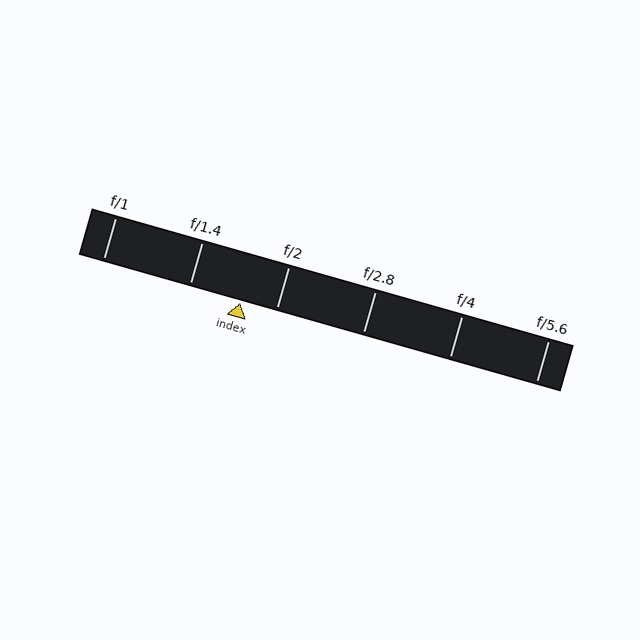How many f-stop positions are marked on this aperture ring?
There are 6 f-stop positions marked.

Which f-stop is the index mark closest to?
The index mark is closest to f/2.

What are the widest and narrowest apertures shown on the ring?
The widest aperture shown is f/1 and the narrowest is f/5.6.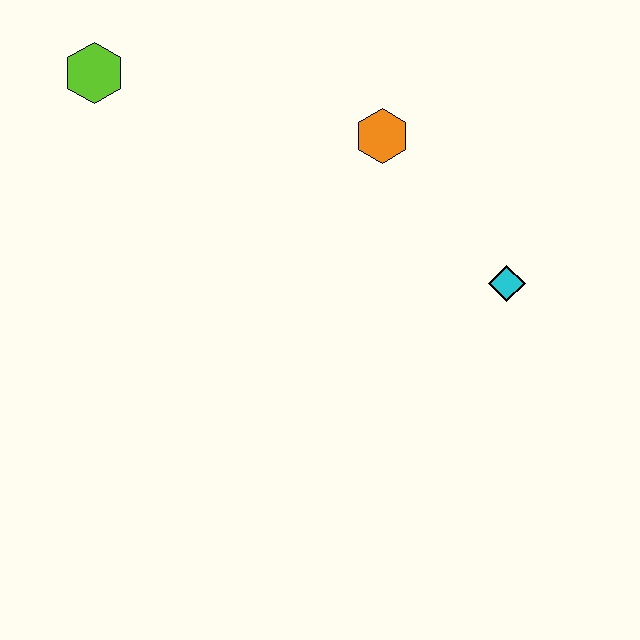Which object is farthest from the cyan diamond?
The lime hexagon is farthest from the cyan diamond.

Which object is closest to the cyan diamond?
The orange hexagon is closest to the cyan diamond.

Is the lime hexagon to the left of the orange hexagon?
Yes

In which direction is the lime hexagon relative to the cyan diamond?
The lime hexagon is to the left of the cyan diamond.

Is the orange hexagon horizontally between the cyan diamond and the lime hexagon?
Yes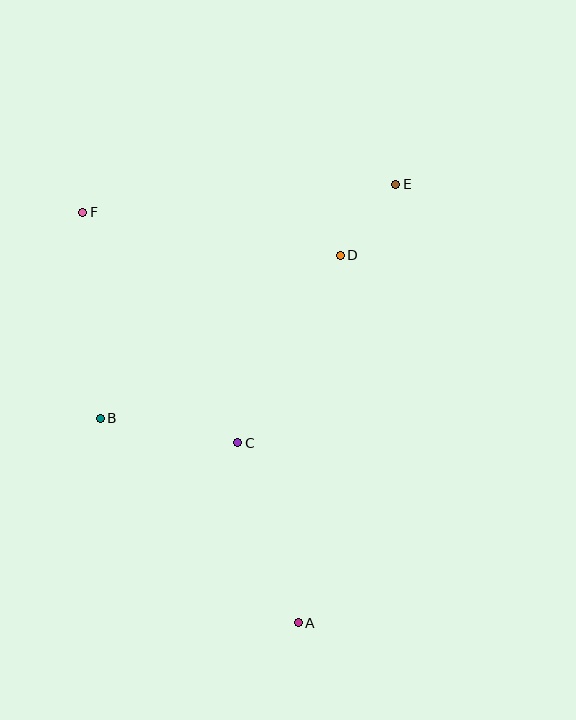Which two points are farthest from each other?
Points A and F are farthest from each other.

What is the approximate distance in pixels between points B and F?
The distance between B and F is approximately 207 pixels.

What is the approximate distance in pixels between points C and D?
The distance between C and D is approximately 213 pixels.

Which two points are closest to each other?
Points D and E are closest to each other.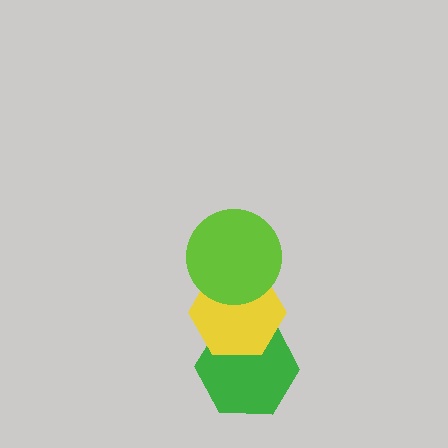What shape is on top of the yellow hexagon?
The lime circle is on top of the yellow hexagon.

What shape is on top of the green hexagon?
The yellow hexagon is on top of the green hexagon.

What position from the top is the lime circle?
The lime circle is 1st from the top.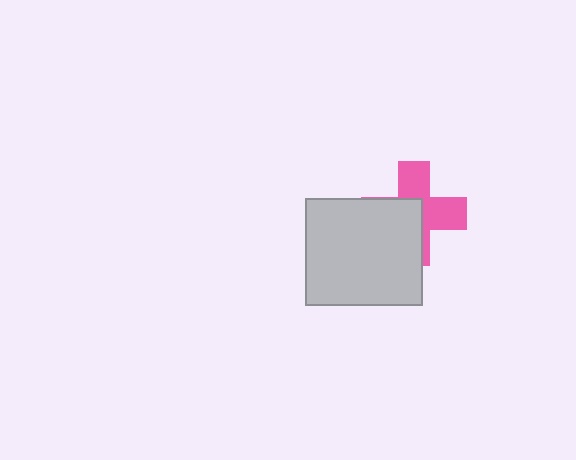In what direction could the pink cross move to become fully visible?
The pink cross could move toward the upper-right. That would shift it out from behind the light gray rectangle entirely.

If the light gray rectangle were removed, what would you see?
You would see the complete pink cross.